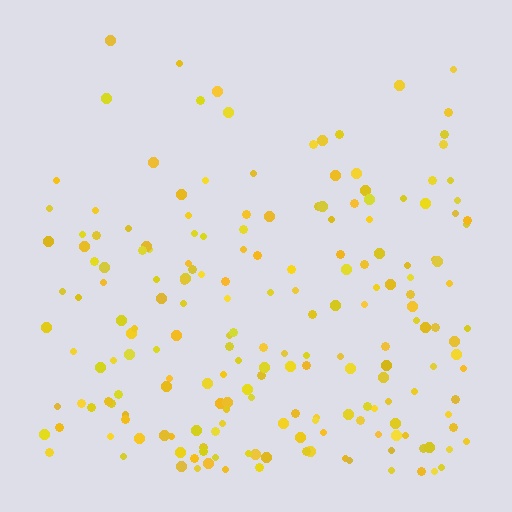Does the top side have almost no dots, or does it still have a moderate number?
Still a moderate number, just noticeably fewer than the bottom.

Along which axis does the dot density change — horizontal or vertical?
Vertical.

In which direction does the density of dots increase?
From top to bottom, with the bottom side densest.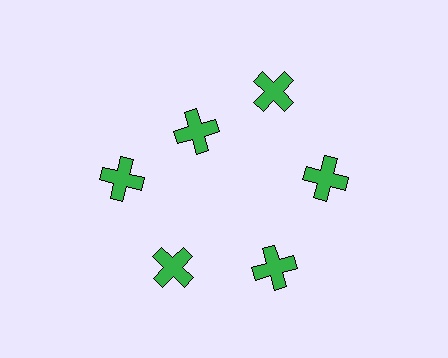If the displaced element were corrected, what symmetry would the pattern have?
It would have 6-fold rotational symmetry — the pattern would map onto itself every 60 degrees.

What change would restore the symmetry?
The symmetry would be restored by moving it outward, back onto the ring so that all 6 crosses sit at equal angles and equal distance from the center.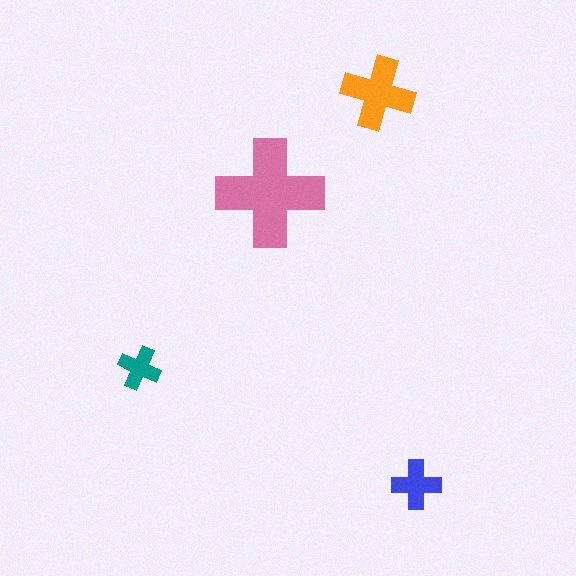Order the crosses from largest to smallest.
the pink one, the orange one, the blue one, the teal one.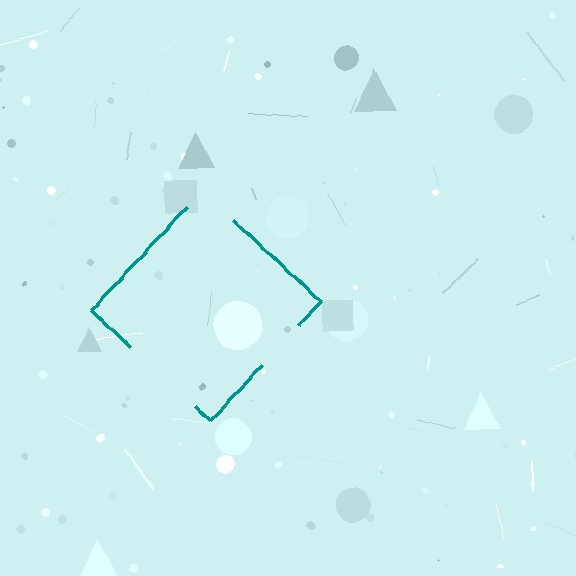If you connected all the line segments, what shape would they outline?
They would outline a diamond.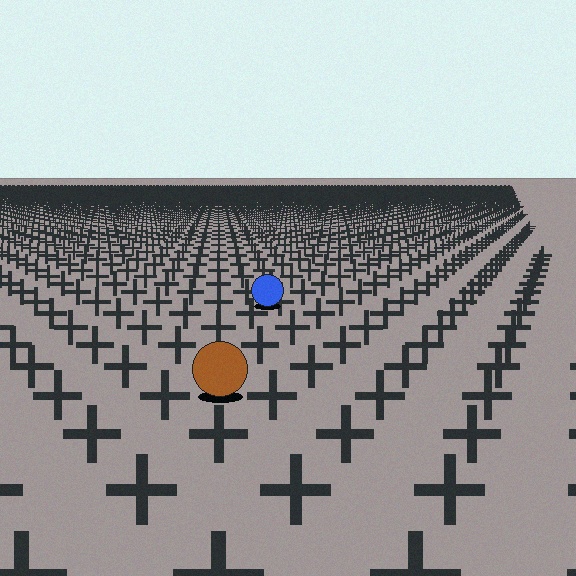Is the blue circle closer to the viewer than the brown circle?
No. The brown circle is closer — you can tell from the texture gradient: the ground texture is coarser near it.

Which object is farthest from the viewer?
The blue circle is farthest from the viewer. It appears smaller and the ground texture around it is denser.